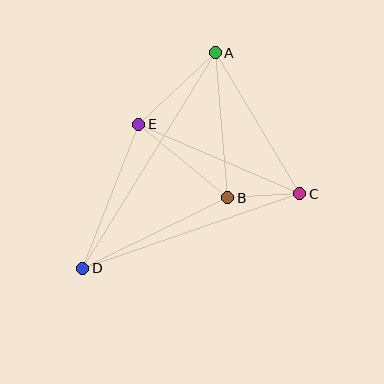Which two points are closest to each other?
Points B and C are closest to each other.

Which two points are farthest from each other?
Points A and D are farthest from each other.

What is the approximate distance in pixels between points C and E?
The distance between C and E is approximately 176 pixels.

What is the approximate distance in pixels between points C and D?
The distance between C and D is approximately 230 pixels.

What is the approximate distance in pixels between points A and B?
The distance between A and B is approximately 146 pixels.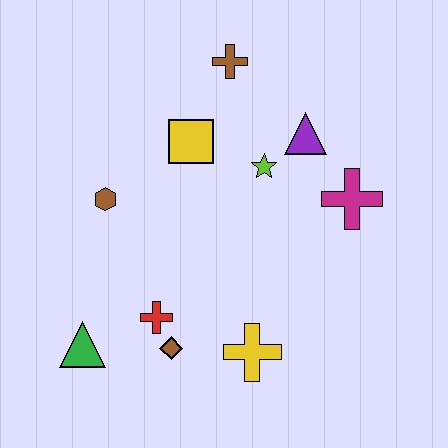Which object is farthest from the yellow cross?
The brown cross is farthest from the yellow cross.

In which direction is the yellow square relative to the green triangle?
The yellow square is above the green triangle.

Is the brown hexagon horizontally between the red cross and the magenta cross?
No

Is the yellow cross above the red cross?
No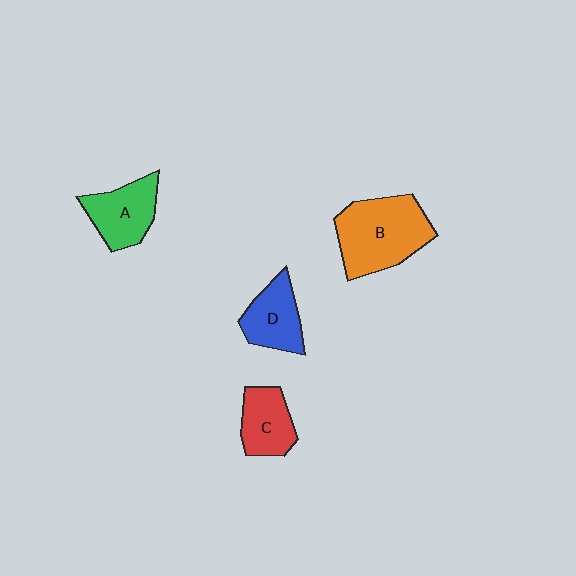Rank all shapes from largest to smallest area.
From largest to smallest: B (orange), A (green), D (blue), C (red).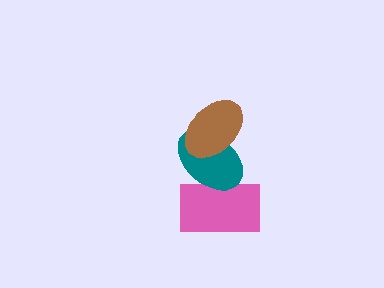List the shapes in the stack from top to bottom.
From top to bottom: the brown ellipse, the teal ellipse, the pink rectangle.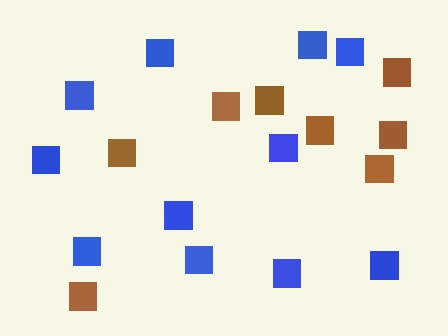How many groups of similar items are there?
There are 2 groups: one group of brown squares (8) and one group of blue squares (11).